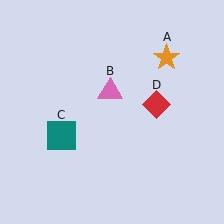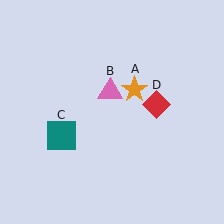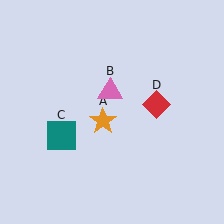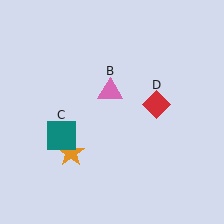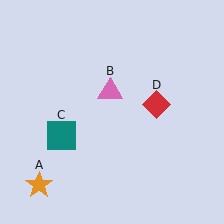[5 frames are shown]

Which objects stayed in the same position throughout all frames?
Pink triangle (object B) and teal square (object C) and red diamond (object D) remained stationary.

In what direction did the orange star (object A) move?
The orange star (object A) moved down and to the left.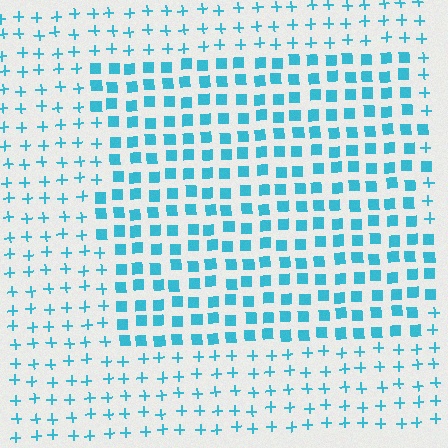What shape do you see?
I see a rectangle.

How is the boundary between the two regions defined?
The boundary is defined by a change in element shape: squares inside vs. plus signs outside. All elements share the same color and spacing.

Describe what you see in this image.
The image is filled with small cyan elements arranged in a uniform grid. A rectangle-shaped region contains squares, while the surrounding area contains plus signs. The boundary is defined purely by the change in element shape.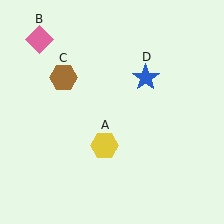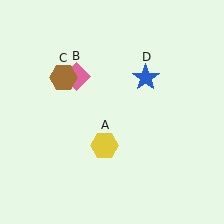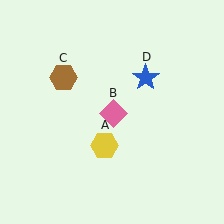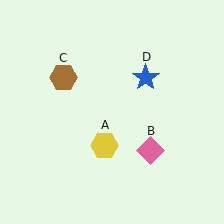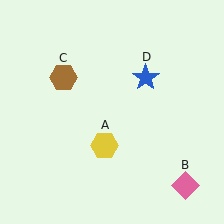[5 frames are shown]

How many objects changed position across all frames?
1 object changed position: pink diamond (object B).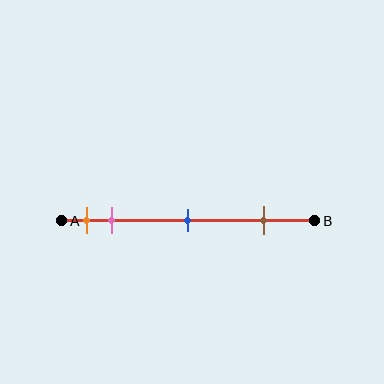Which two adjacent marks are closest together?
The orange and pink marks are the closest adjacent pair.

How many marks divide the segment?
There are 4 marks dividing the segment.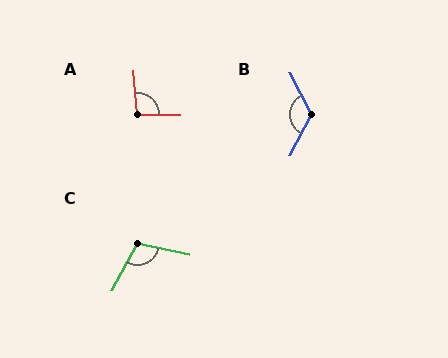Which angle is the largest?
B, at approximately 125 degrees.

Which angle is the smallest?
A, at approximately 95 degrees.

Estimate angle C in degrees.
Approximately 108 degrees.